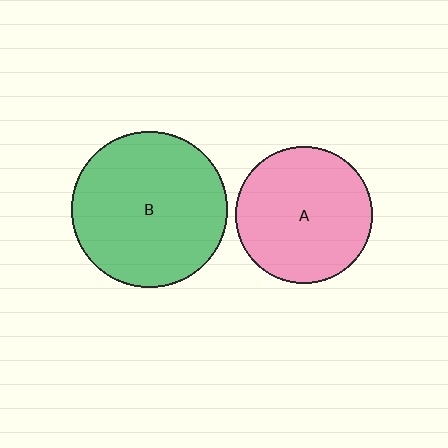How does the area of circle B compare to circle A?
Approximately 1.3 times.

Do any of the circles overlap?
No, none of the circles overlap.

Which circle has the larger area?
Circle B (green).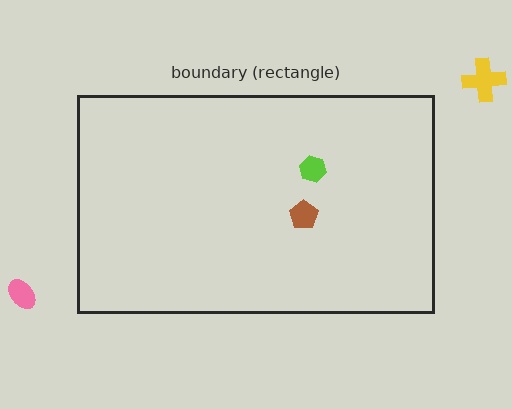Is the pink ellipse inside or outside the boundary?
Outside.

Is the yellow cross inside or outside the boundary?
Outside.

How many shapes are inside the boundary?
2 inside, 2 outside.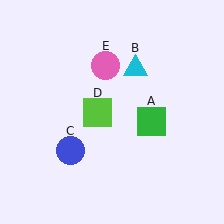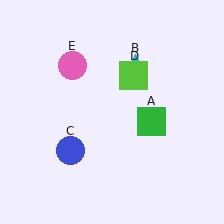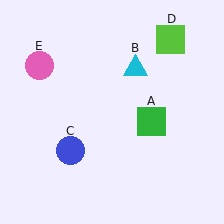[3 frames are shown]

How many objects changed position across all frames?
2 objects changed position: lime square (object D), pink circle (object E).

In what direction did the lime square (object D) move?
The lime square (object D) moved up and to the right.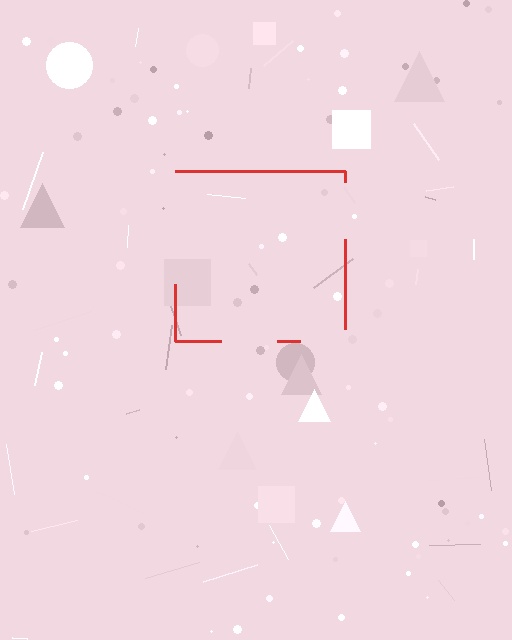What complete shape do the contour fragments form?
The contour fragments form a square.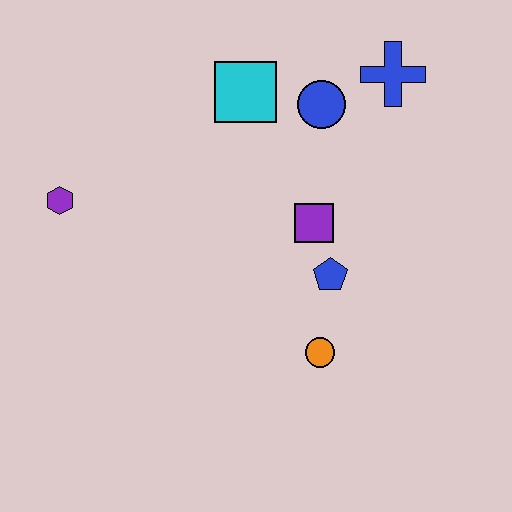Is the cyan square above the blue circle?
Yes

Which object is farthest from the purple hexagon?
The blue cross is farthest from the purple hexagon.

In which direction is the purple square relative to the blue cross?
The purple square is below the blue cross.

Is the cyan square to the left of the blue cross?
Yes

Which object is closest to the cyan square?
The blue circle is closest to the cyan square.